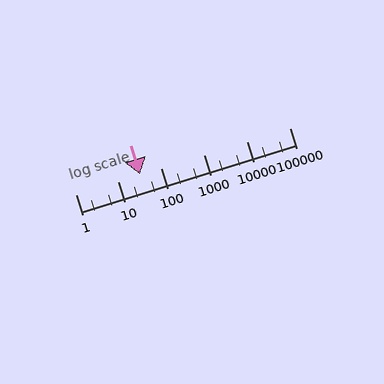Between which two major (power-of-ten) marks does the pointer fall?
The pointer is between 10 and 100.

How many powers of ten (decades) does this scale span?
The scale spans 5 decades, from 1 to 100000.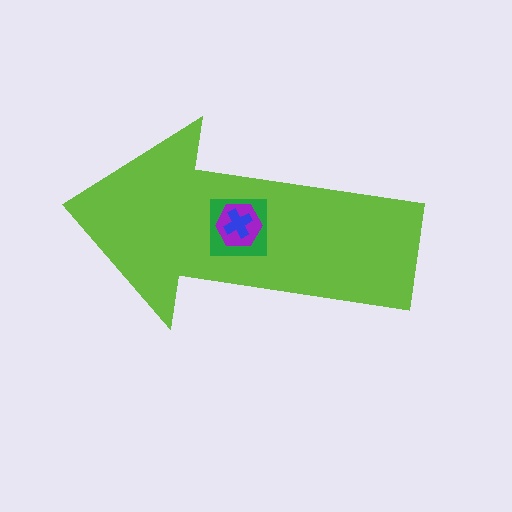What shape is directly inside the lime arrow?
The green square.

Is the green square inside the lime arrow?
Yes.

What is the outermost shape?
The lime arrow.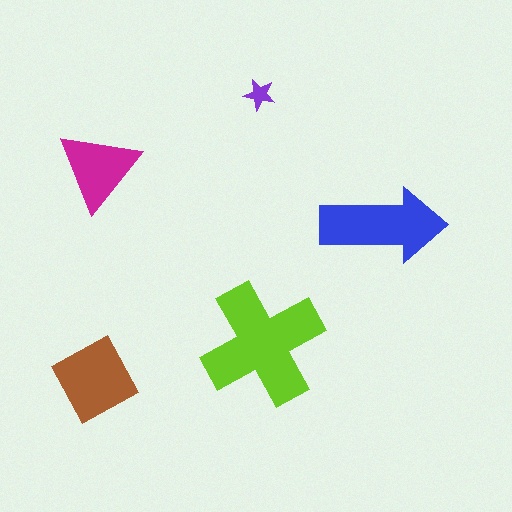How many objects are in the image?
There are 5 objects in the image.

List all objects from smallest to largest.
The purple star, the magenta triangle, the brown square, the blue arrow, the lime cross.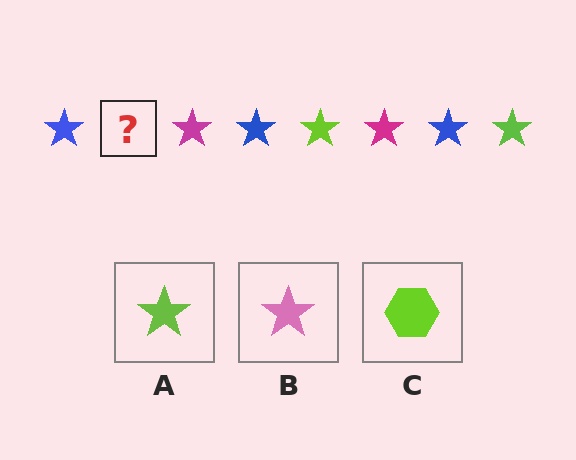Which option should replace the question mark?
Option A.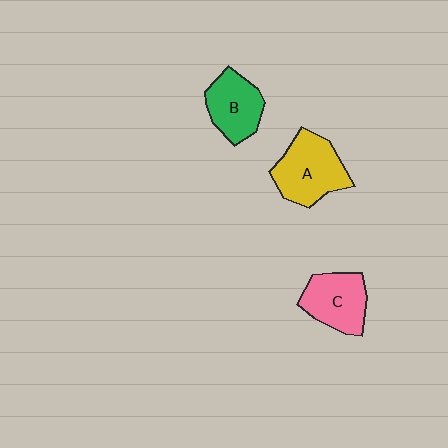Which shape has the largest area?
Shape A (yellow).